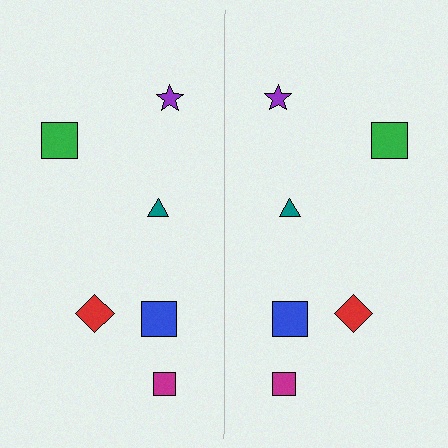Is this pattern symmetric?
Yes, this pattern has bilateral (reflection) symmetry.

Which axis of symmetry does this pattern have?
The pattern has a vertical axis of symmetry running through the center of the image.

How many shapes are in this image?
There are 12 shapes in this image.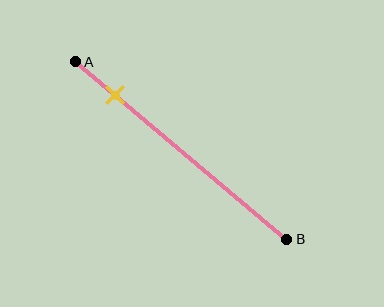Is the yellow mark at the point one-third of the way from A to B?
No, the mark is at about 20% from A, not at the 33% one-third point.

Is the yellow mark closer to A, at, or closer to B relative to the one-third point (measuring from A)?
The yellow mark is closer to point A than the one-third point of segment AB.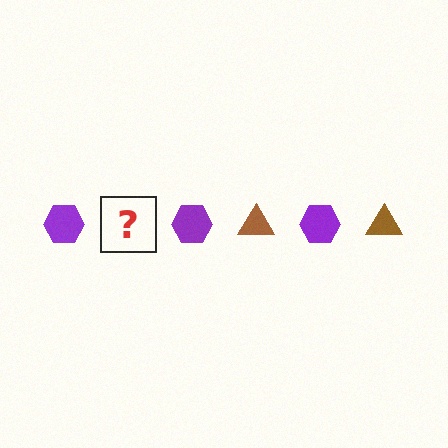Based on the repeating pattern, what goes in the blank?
The blank should be a brown triangle.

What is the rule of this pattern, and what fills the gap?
The rule is that the pattern alternates between purple hexagon and brown triangle. The gap should be filled with a brown triangle.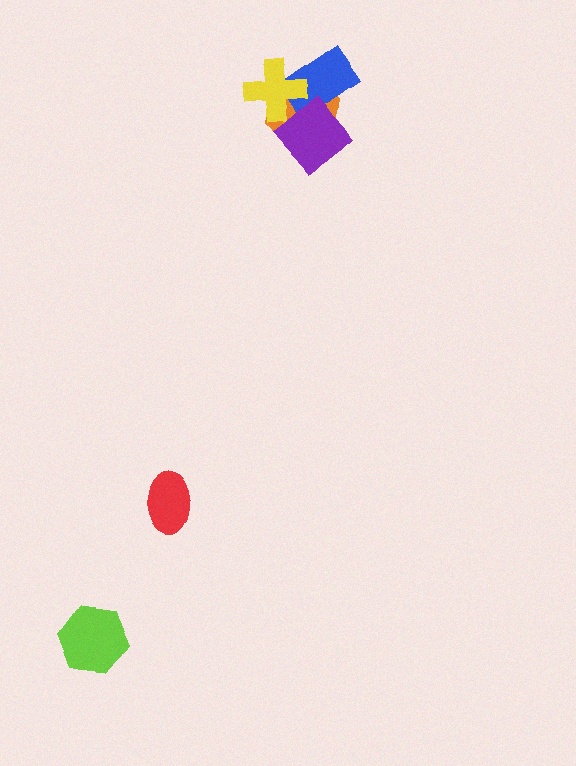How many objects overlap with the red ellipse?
0 objects overlap with the red ellipse.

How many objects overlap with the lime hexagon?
0 objects overlap with the lime hexagon.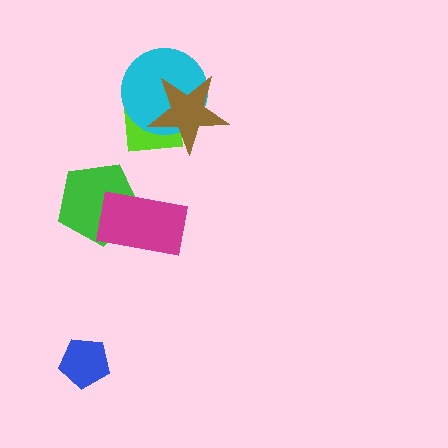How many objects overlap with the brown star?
2 objects overlap with the brown star.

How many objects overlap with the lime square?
2 objects overlap with the lime square.